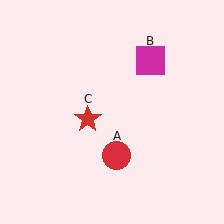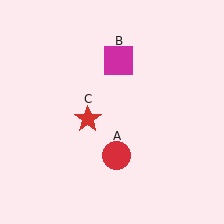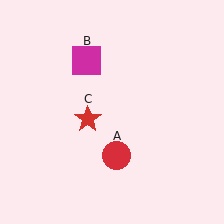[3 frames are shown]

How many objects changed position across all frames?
1 object changed position: magenta square (object B).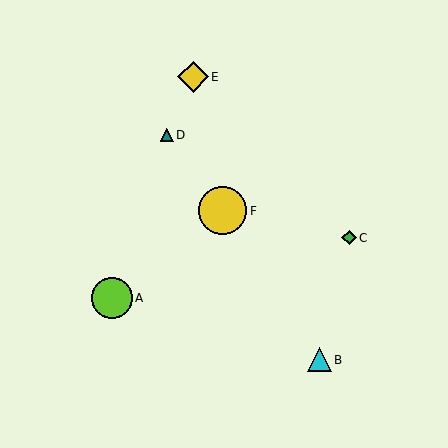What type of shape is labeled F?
Shape F is a yellow circle.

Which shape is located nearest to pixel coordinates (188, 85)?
The yellow diamond (labeled E) at (193, 77) is nearest to that location.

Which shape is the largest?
The yellow circle (labeled F) is the largest.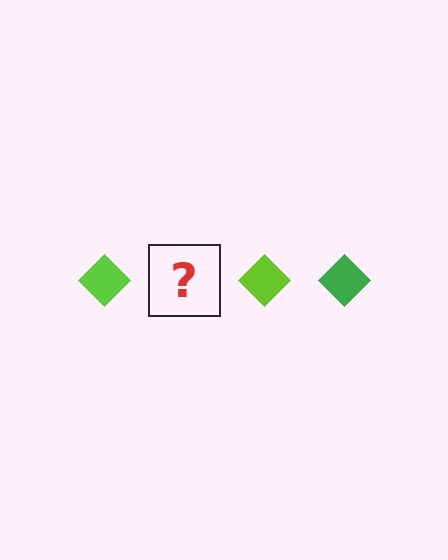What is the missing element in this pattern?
The missing element is a green diamond.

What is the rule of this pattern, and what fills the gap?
The rule is that the pattern cycles through lime, green diamonds. The gap should be filled with a green diamond.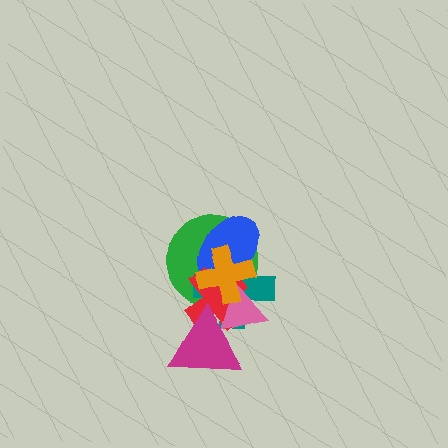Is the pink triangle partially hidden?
Yes, it is partially covered by another shape.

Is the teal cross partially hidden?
Yes, it is partially covered by another shape.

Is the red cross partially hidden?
Yes, it is partially covered by another shape.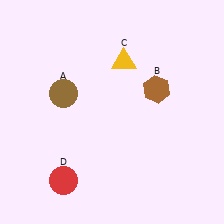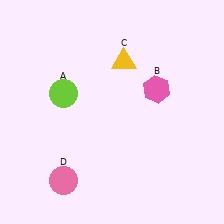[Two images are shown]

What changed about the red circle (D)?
In Image 1, D is red. In Image 2, it changed to pink.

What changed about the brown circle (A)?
In Image 1, A is brown. In Image 2, it changed to lime.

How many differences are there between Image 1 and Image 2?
There are 3 differences between the two images.